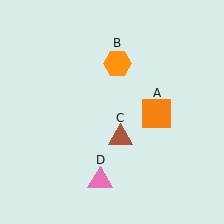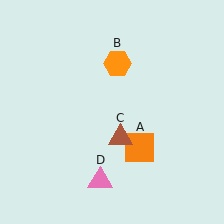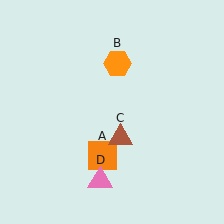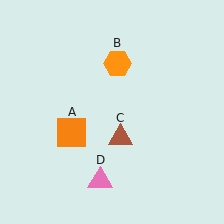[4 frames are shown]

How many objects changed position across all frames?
1 object changed position: orange square (object A).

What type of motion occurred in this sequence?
The orange square (object A) rotated clockwise around the center of the scene.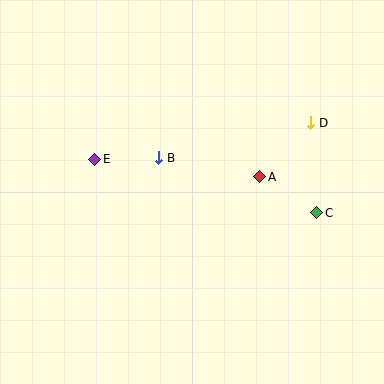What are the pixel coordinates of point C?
Point C is at (317, 213).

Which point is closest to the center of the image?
Point B at (159, 158) is closest to the center.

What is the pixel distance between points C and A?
The distance between C and A is 67 pixels.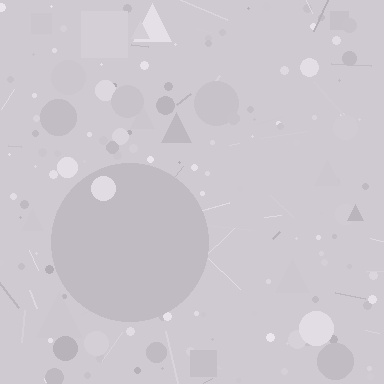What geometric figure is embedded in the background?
A circle is embedded in the background.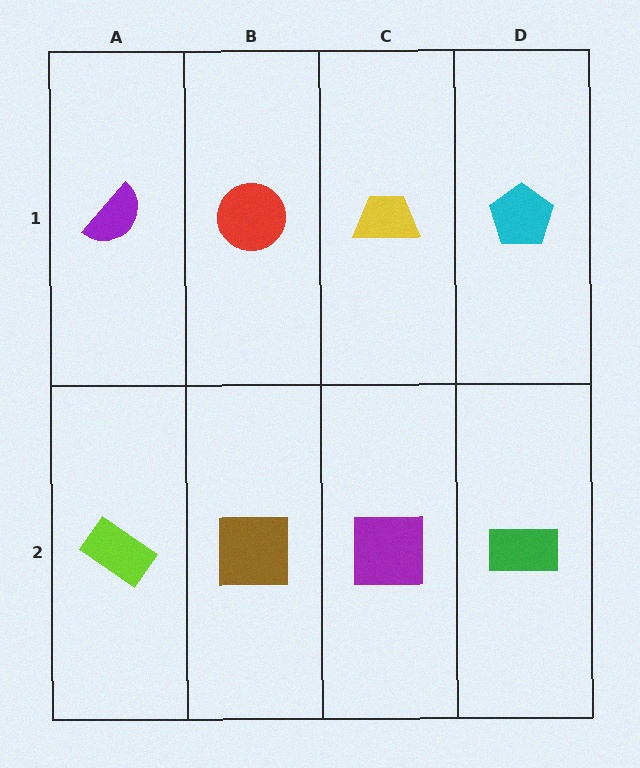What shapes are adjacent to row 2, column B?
A red circle (row 1, column B), a lime rectangle (row 2, column A), a purple square (row 2, column C).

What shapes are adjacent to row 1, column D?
A green rectangle (row 2, column D), a yellow trapezoid (row 1, column C).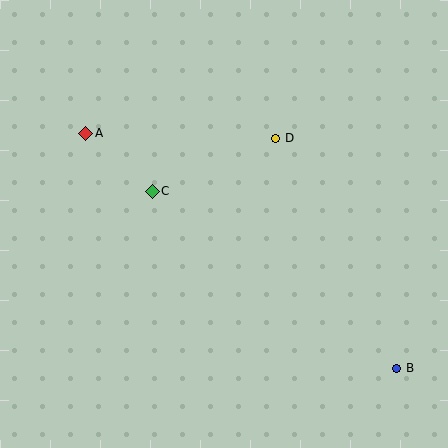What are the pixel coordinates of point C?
Point C is at (152, 191).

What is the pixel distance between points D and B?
The distance between D and B is 260 pixels.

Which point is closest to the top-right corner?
Point D is closest to the top-right corner.